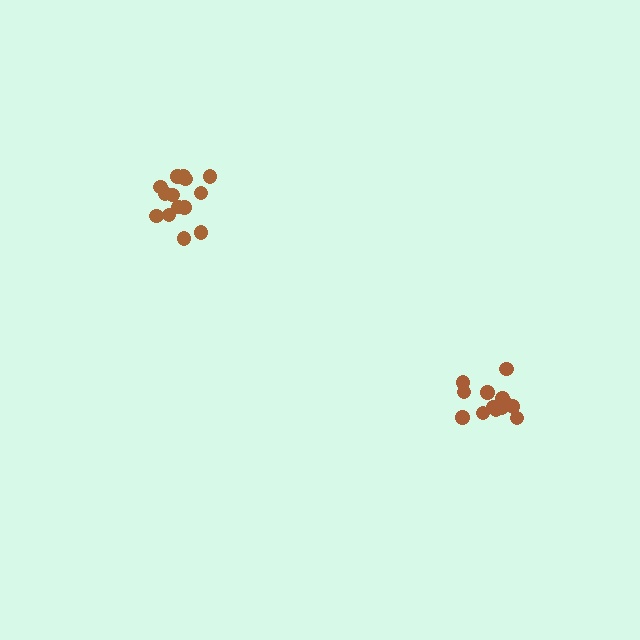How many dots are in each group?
Group 1: 13 dots, Group 2: 16 dots (29 total).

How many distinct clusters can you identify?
There are 2 distinct clusters.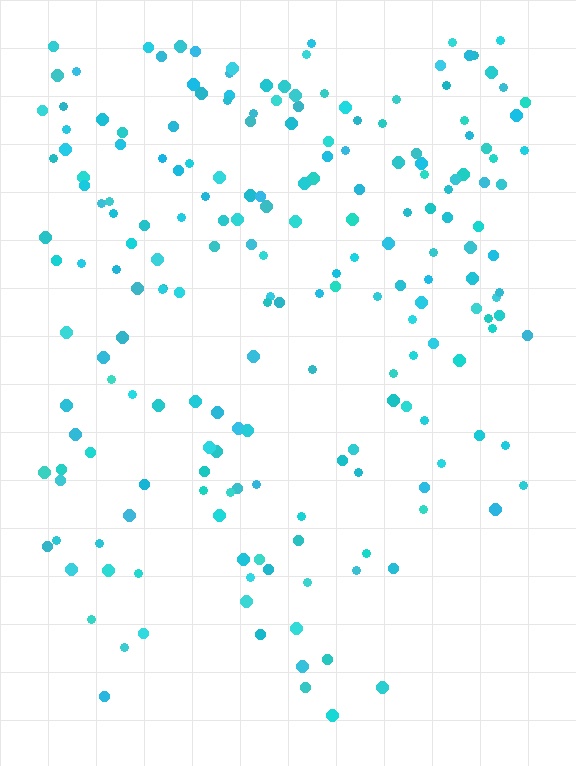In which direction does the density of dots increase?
From bottom to top, with the top side densest.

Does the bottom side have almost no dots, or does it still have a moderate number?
Still a moderate number, just noticeably fewer than the top.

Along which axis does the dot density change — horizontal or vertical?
Vertical.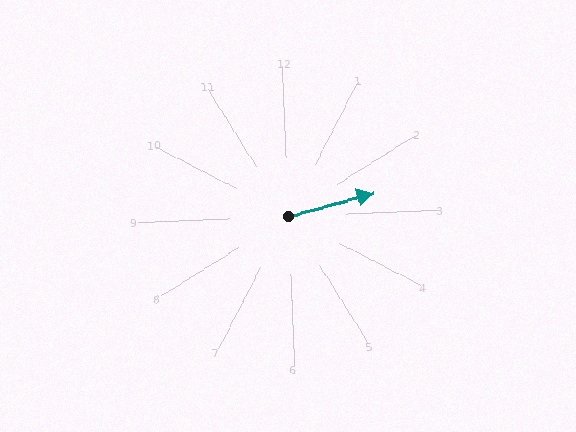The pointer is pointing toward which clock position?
Roughly 3 o'clock.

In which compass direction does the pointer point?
East.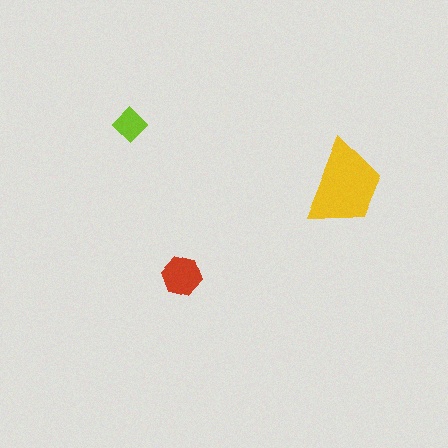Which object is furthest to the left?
The lime diamond is leftmost.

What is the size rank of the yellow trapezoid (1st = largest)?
1st.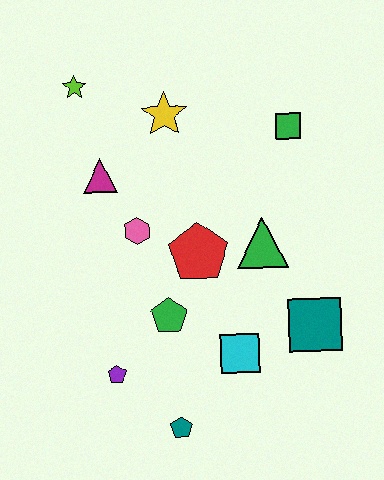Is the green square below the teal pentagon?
No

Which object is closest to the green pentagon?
The red pentagon is closest to the green pentagon.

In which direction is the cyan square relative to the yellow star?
The cyan square is below the yellow star.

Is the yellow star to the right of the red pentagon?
No